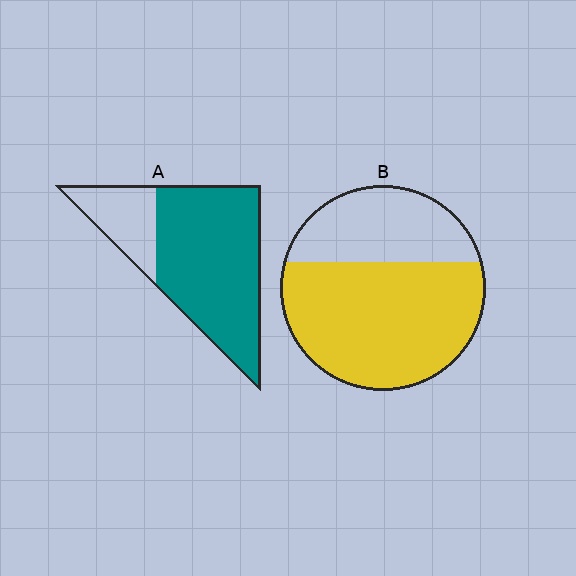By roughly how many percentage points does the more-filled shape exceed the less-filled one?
By roughly 10 percentage points (A over B).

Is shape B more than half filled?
Yes.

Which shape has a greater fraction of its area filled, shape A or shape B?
Shape A.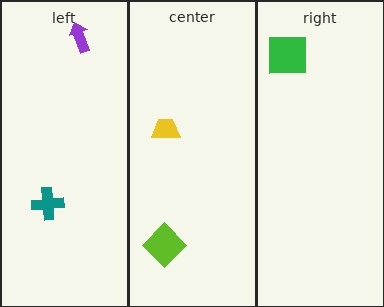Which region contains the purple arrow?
The left region.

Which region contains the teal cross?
The left region.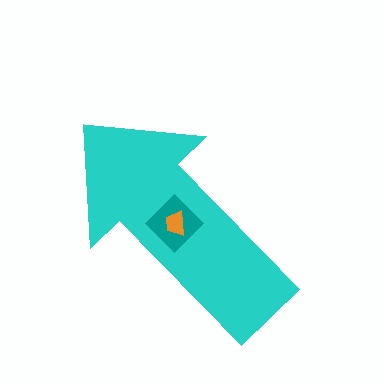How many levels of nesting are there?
3.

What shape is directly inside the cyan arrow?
The teal diamond.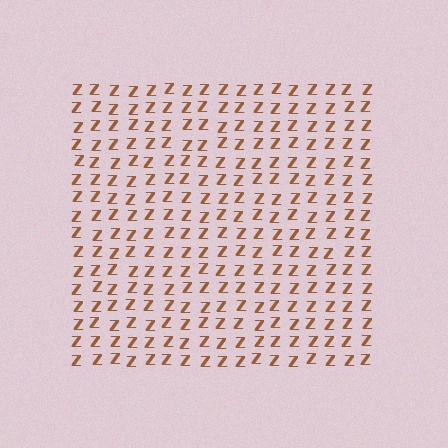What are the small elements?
The small elements are letter Z's.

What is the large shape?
The large shape is a square.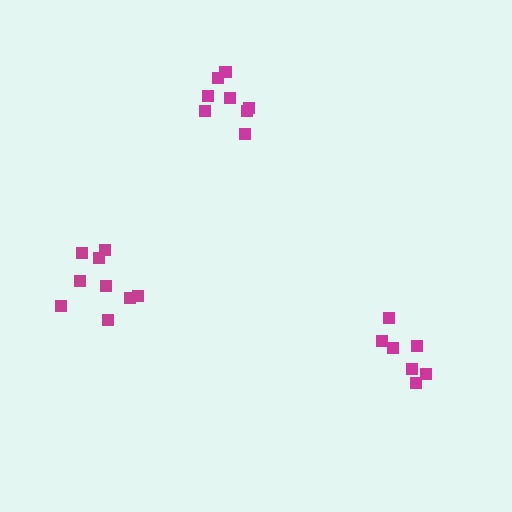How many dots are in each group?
Group 1: 7 dots, Group 2: 9 dots, Group 3: 9 dots (25 total).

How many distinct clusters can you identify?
There are 3 distinct clusters.